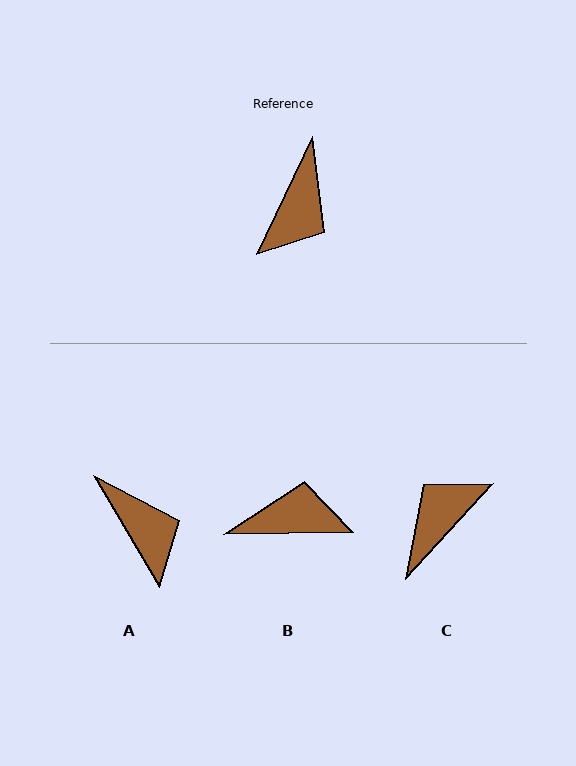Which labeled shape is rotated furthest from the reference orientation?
C, about 163 degrees away.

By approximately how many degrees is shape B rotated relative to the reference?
Approximately 116 degrees counter-clockwise.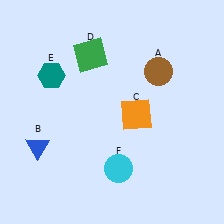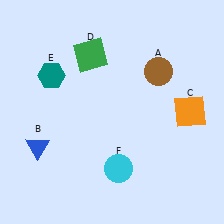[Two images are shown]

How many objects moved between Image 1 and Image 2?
1 object moved between the two images.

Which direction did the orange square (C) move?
The orange square (C) moved right.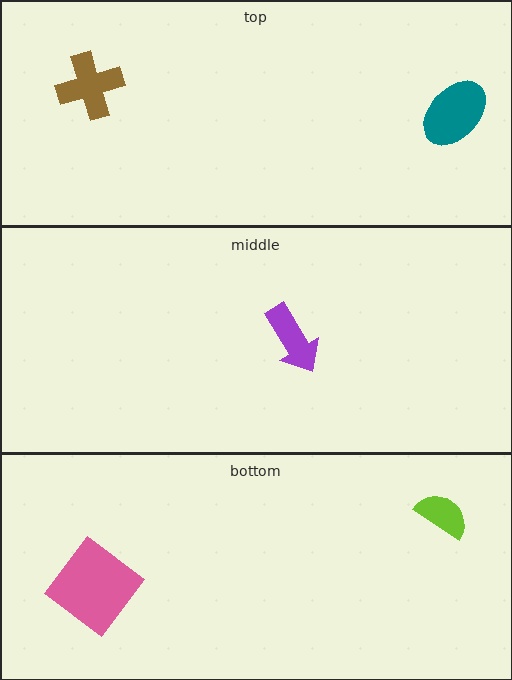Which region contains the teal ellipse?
The top region.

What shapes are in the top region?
The brown cross, the teal ellipse.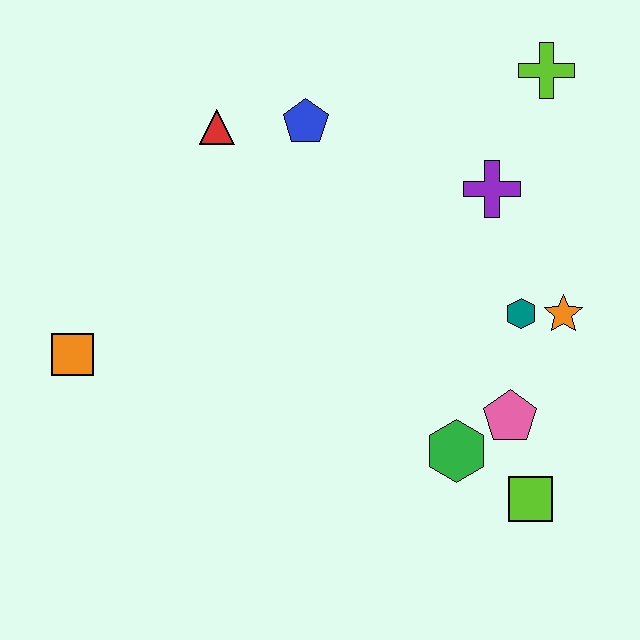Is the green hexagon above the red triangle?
No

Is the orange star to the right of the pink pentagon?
Yes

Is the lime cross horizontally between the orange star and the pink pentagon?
Yes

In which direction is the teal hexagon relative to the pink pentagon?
The teal hexagon is above the pink pentagon.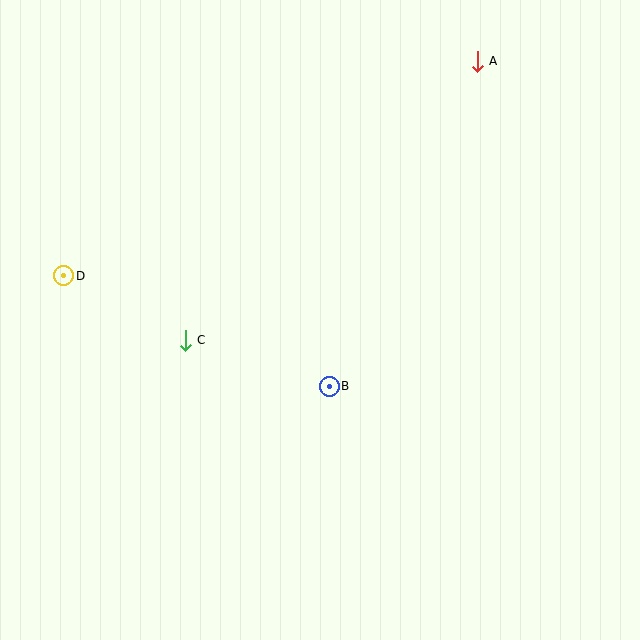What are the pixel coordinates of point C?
Point C is at (185, 340).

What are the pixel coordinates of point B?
Point B is at (329, 386).